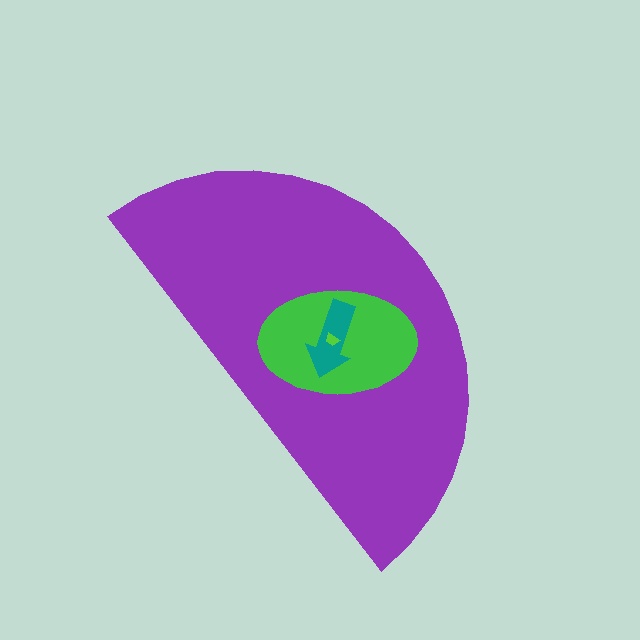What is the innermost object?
The lime trapezoid.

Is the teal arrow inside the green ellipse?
Yes.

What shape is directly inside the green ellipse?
The teal arrow.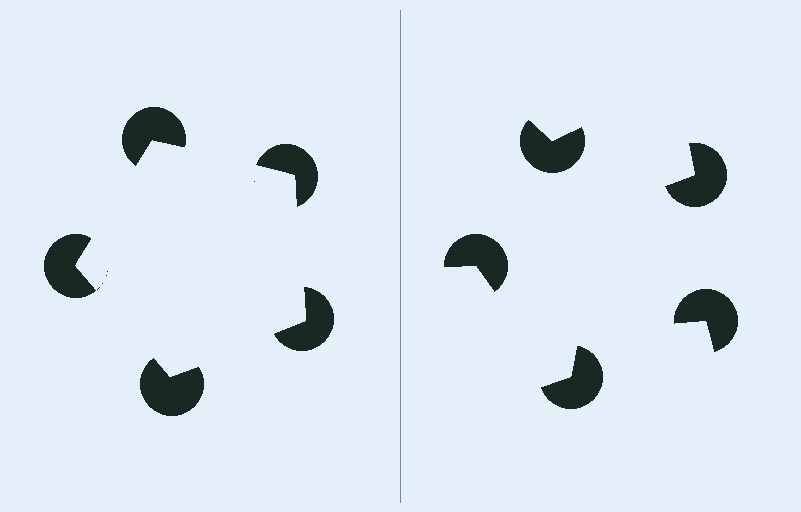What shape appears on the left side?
An illusory pentagon.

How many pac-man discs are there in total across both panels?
10 — 5 on each side.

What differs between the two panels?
The pac-man discs are positioned identically on both sides; only the wedge orientations differ. On the left they align to a pentagon; on the right they are misaligned.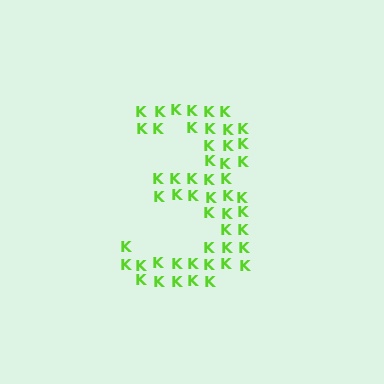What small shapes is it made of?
It is made of small letter K's.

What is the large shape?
The large shape is the digit 3.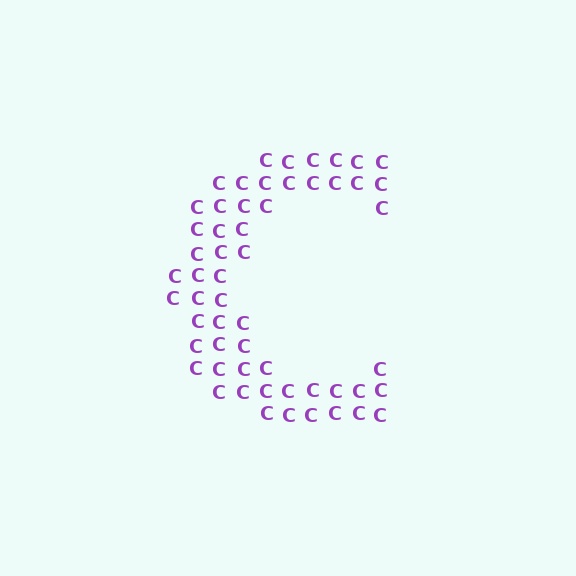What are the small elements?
The small elements are letter C's.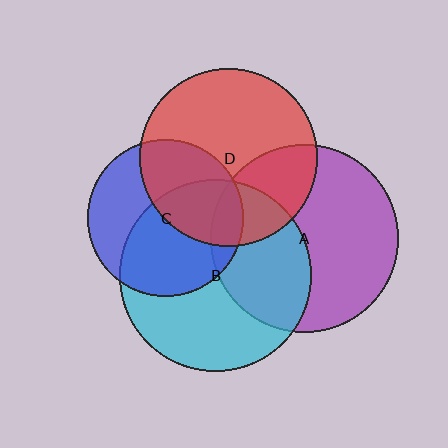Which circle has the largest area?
Circle B (cyan).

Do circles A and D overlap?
Yes.